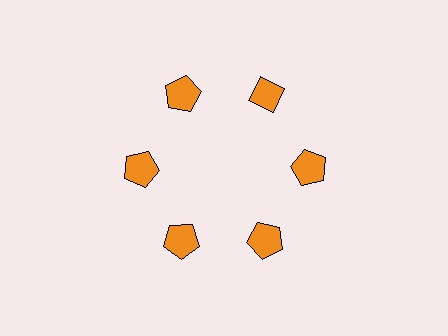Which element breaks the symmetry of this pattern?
The orange diamond at roughly the 1 o'clock position breaks the symmetry. All other shapes are orange pentagons.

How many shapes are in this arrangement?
There are 6 shapes arranged in a ring pattern.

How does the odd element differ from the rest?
It has a different shape: diamond instead of pentagon.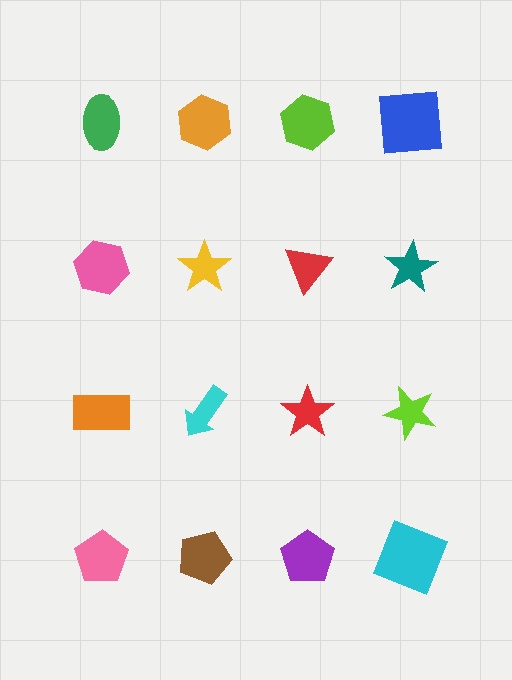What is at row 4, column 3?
A purple pentagon.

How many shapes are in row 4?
4 shapes.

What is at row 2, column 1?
A pink hexagon.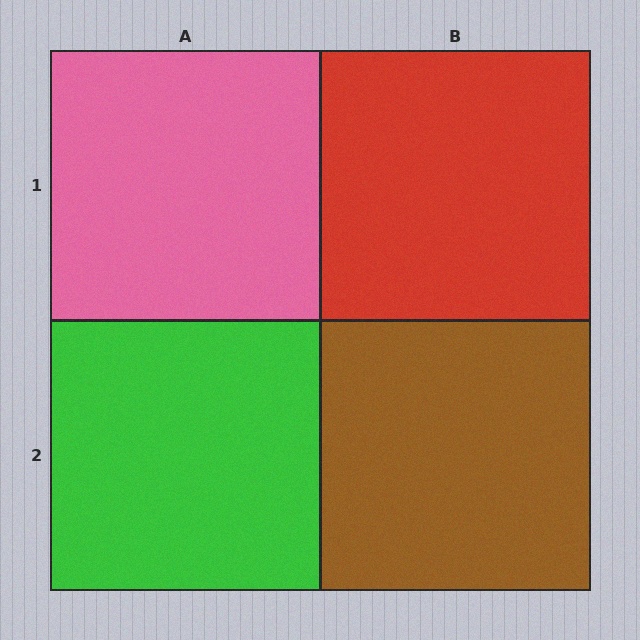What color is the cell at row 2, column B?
Brown.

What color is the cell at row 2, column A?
Green.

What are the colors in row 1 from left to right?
Pink, red.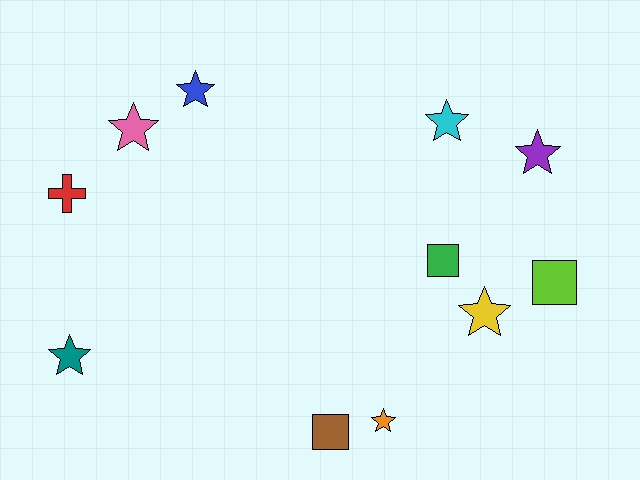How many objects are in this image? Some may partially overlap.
There are 11 objects.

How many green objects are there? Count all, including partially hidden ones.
There is 1 green object.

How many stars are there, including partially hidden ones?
There are 7 stars.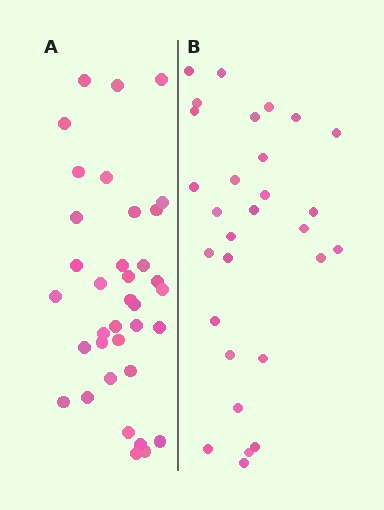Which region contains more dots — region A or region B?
Region A (the left region) has more dots.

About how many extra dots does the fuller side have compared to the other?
Region A has roughly 8 or so more dots than region B.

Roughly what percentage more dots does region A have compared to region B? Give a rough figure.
About 25% more.